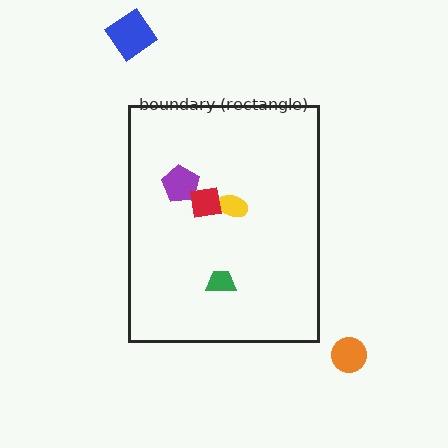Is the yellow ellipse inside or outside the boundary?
Inside.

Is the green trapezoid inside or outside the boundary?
Inside.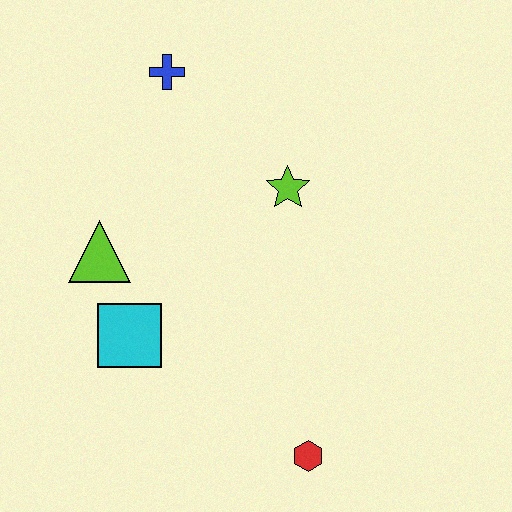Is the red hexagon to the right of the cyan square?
Yes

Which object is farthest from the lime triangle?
The red hexagon is farthest from the lime triangle.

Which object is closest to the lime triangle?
The cyan square is closest to the lime triangle.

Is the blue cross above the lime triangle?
Yes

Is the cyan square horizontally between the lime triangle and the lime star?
Yes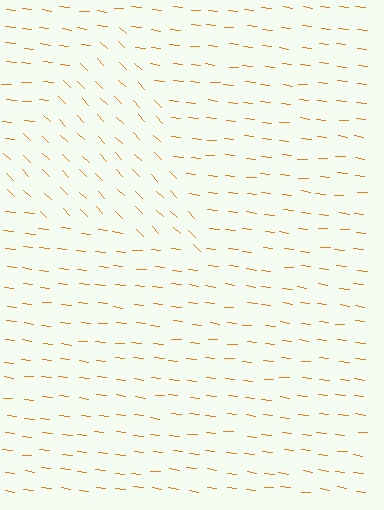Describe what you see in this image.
The image is filled with small orange line segments. A triangle region in the image has lines oriented differently from the surrounding lines, creating a visible texture boundary.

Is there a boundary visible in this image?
Yes, there is a texture boundary formed by a change in line orientation.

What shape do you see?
I see a triangle.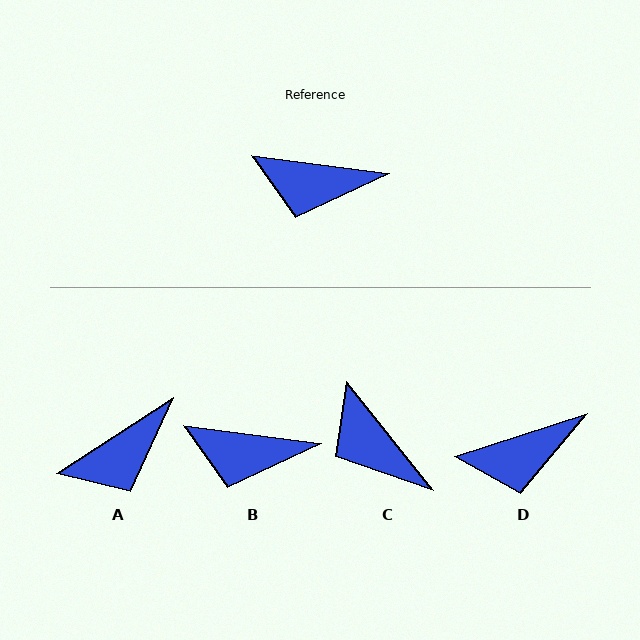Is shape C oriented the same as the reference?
No, it is off by about 44 degrees.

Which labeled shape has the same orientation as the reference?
B.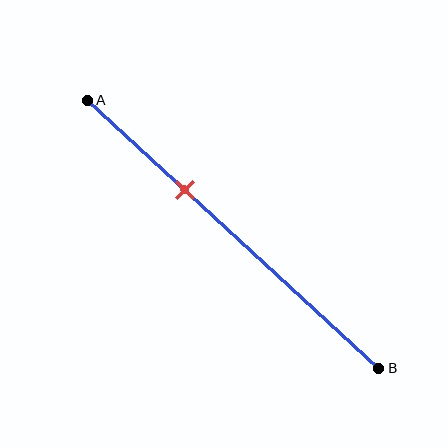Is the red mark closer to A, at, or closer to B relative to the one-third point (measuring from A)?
The red mark is approximately at the one-third point of segment AB.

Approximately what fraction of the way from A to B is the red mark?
The red mark is approximately 35% of the way from A to B.